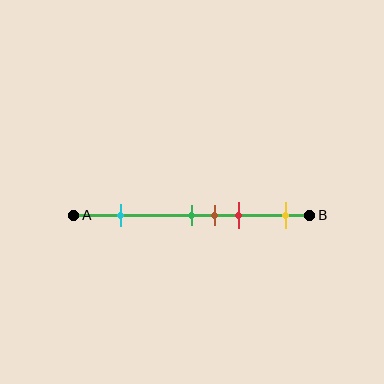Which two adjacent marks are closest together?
The green and brown marks are the closest adjacent pair.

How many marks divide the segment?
There are 5 marks dividing the segment.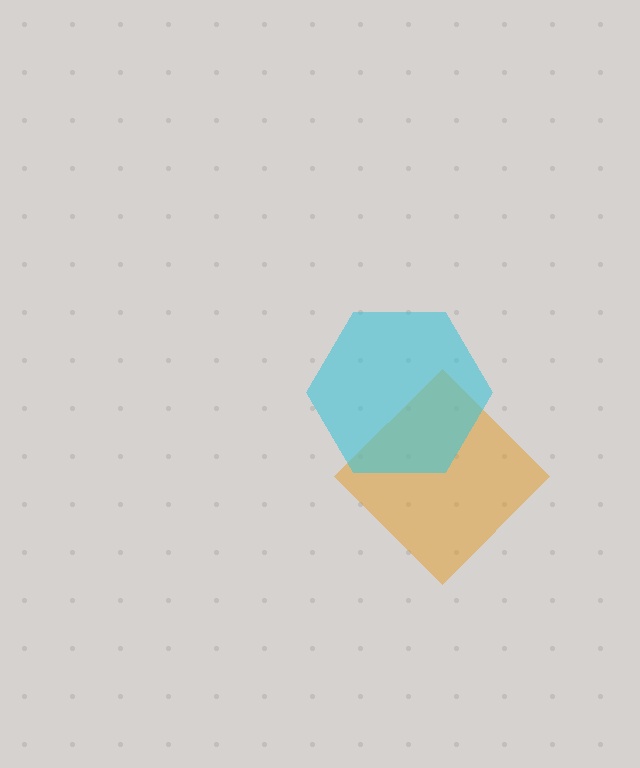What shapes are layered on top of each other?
The layered shapes are: an orange diamond, a cyan hexagon.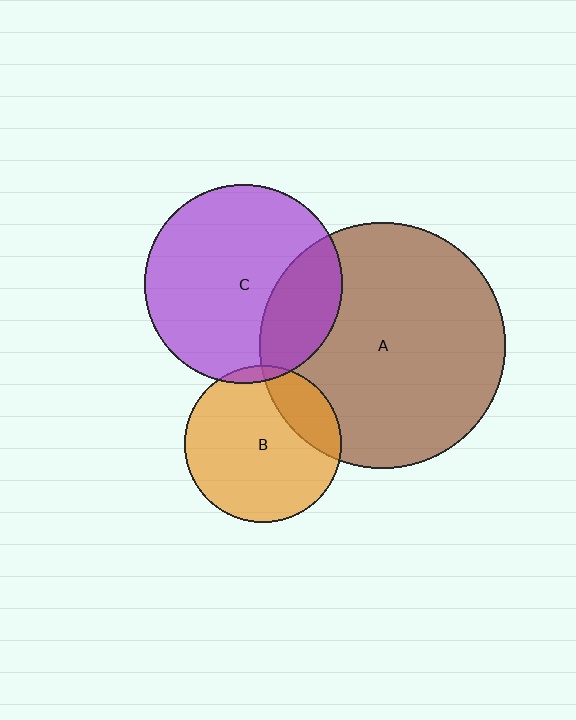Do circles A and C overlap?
Yes.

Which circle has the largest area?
Circle A (brown).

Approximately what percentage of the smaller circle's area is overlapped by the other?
Approximately 25%.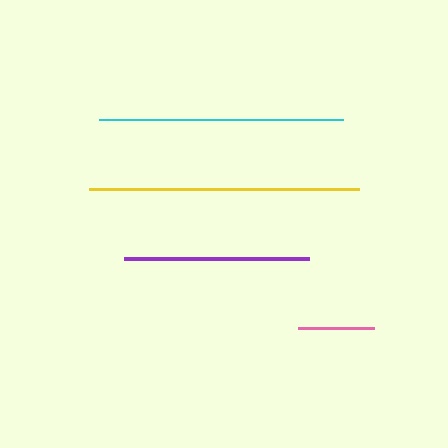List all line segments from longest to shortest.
From longest to shortest: yellow, cyan, purple, pink.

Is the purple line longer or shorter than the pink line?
The purple line is longer than the pink line.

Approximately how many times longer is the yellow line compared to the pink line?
The yellow line is approximately 3.5 times the length of the pink line.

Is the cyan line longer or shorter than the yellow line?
The yellow line is longer than the cyan line.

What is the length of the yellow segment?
The yellow segment is approximately 270 pixels long.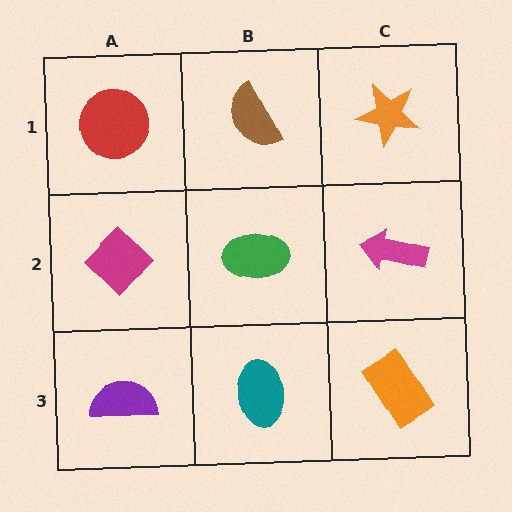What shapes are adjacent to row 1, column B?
A green ellipse (row 2, column B), a red circle (row 1, column A), an orange star (row 1, column C).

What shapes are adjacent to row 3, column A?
A magenta diamond (row 2, column A), a teal ellipse (row 3, column B).